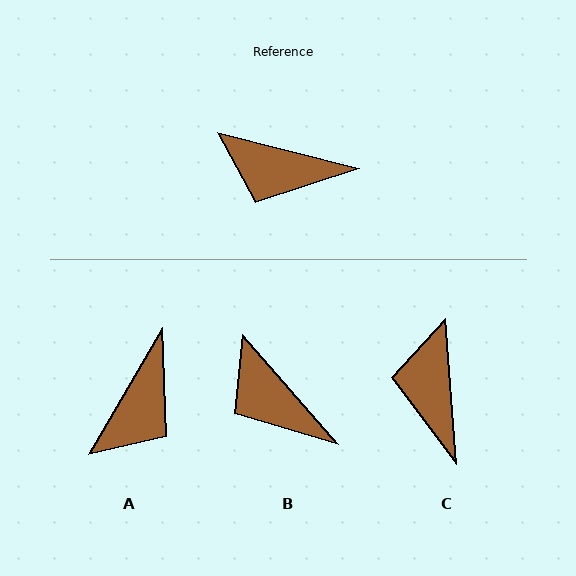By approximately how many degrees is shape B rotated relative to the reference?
Approximately 35 degrees clockwise.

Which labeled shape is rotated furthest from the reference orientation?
A, about 74 degrees away.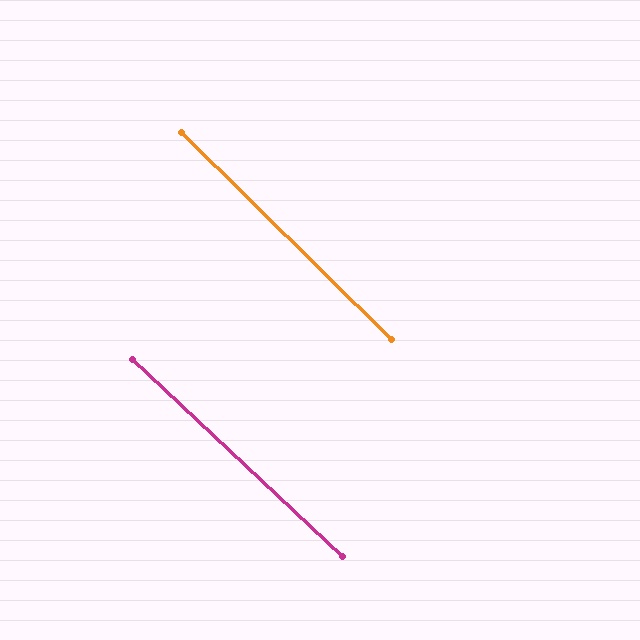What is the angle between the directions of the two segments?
Approximately 1 degree.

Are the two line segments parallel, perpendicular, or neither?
Parallel — their directions differ by only 1.4°.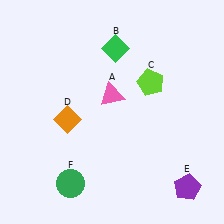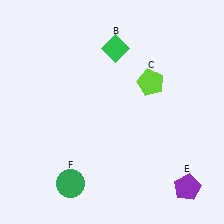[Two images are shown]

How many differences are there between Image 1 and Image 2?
There are 2 differences between the two images.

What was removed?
The orange diamond (D), the pink triangle (A) were removed in Image 2.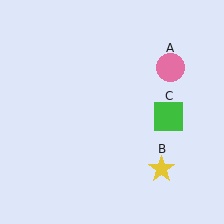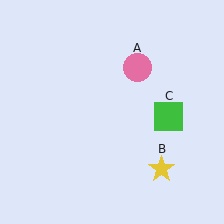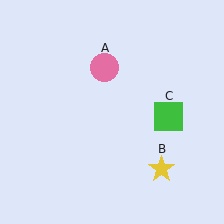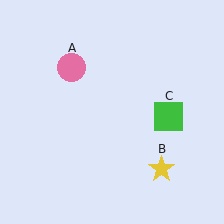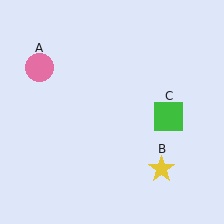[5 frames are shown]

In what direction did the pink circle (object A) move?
The pink circle (object A) moved left.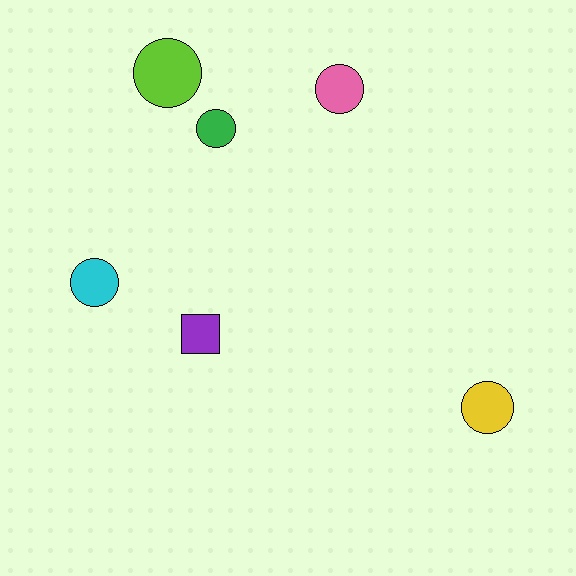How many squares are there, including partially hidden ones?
There is 1 square.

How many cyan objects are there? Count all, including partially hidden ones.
There is 1 cyan object.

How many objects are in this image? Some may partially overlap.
There are 6 objects.